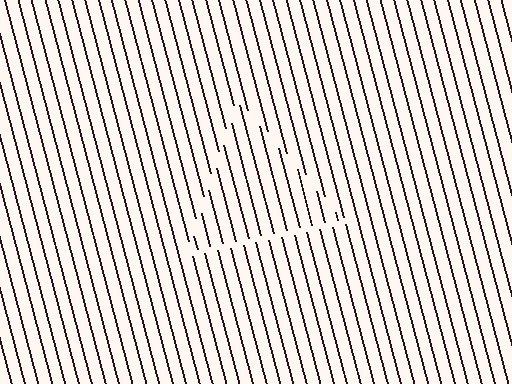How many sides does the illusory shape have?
3 sides — the line-ends trace a triangle.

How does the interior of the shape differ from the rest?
The interior of the shape contains the same grating, shifted by half a period — the contour is defined by the phase discontinuity where line-ends from the inner and outer gratings abut.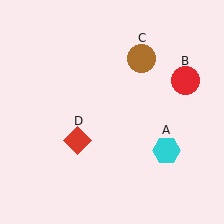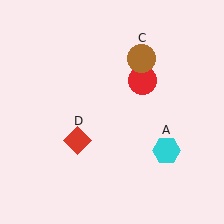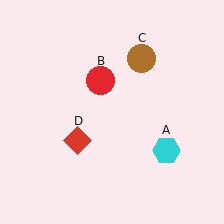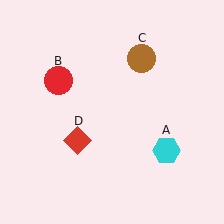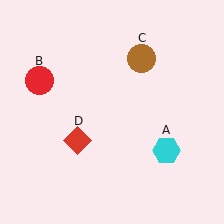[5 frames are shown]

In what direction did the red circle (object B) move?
The red circle (object B) moved left.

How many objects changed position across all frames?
1 object changed position: red circle (object B).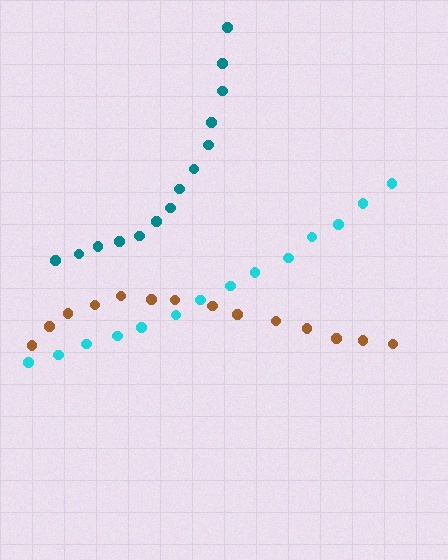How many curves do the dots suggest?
There are 3 distinct paths.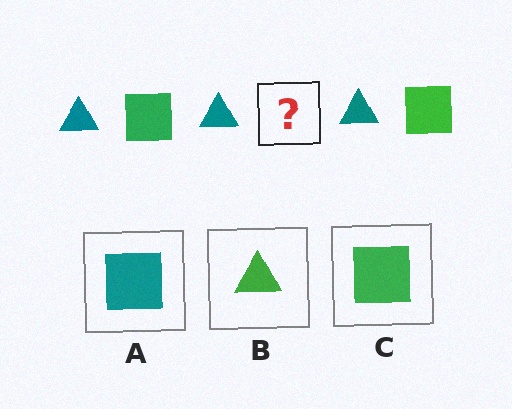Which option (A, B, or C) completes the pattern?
C.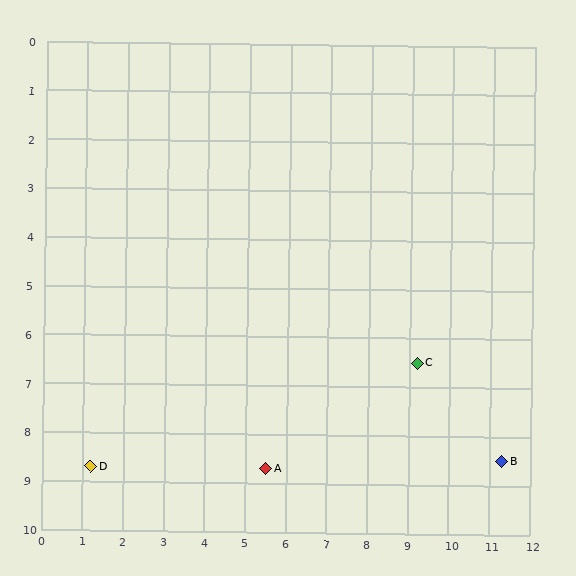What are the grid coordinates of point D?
Point D is at approximately (1.2, 8.7).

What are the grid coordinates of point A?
Point A is at approximately (5.5, 8.7).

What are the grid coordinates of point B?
Point B is at approximately (11.3, 8.5).